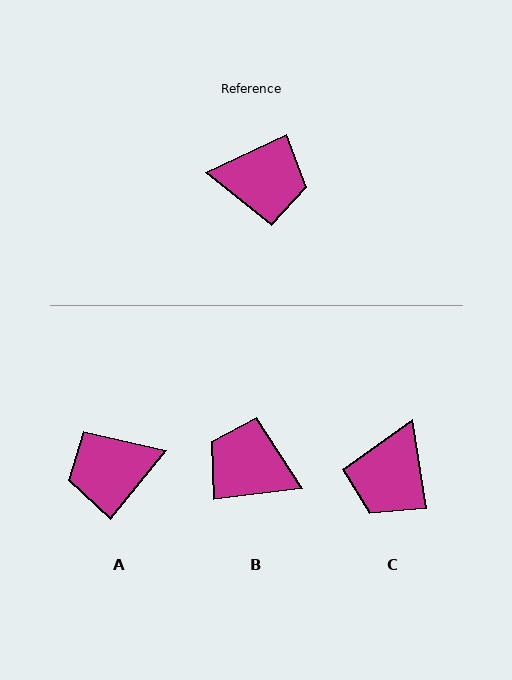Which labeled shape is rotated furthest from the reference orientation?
B, about 161 degrees away.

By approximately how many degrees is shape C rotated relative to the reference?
Approximately 106 degrees clockwise.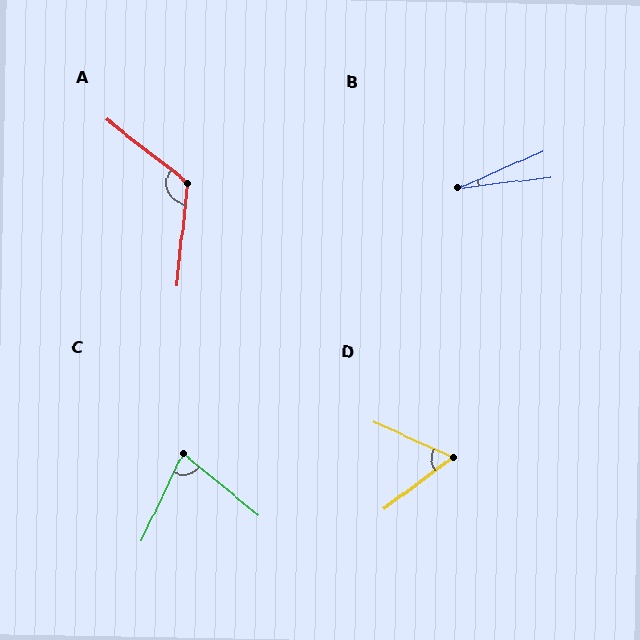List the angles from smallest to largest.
B (17°), D (61°), C (76°), A (122°).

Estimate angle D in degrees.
Approximately 61 degrees.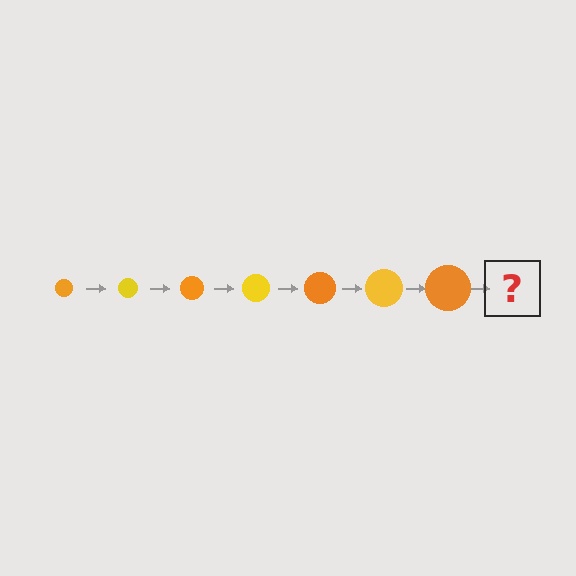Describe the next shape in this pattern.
It should be a yellow circle, larger than the previous one.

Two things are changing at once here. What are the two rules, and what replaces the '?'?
The two rules are that the circle grows larger each step and the color cycles through orange and yellow. The '?' should be a yellow circle, larger than the previous one.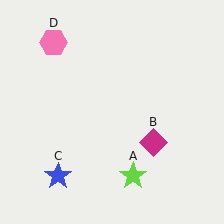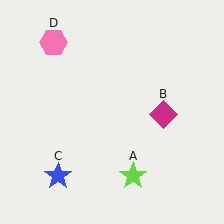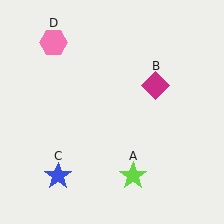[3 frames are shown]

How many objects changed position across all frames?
1 object changed position: magenta diamond (object B).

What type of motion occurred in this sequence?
The magenta diamond (object B) rotated counterclockwise around the center of the scene.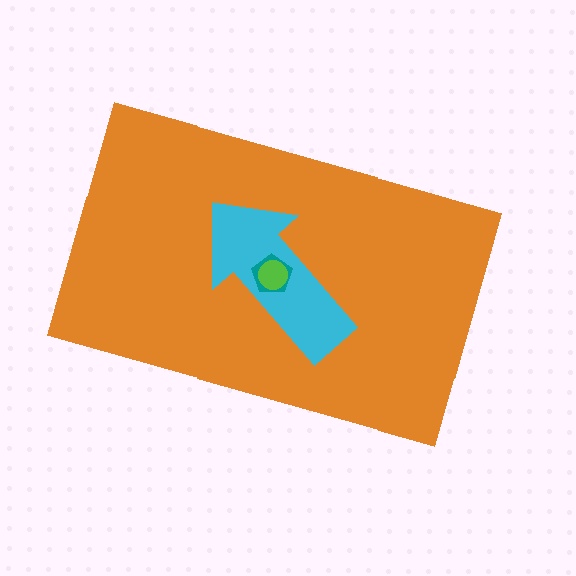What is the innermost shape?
The lime circle.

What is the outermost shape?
The orange rectangle.